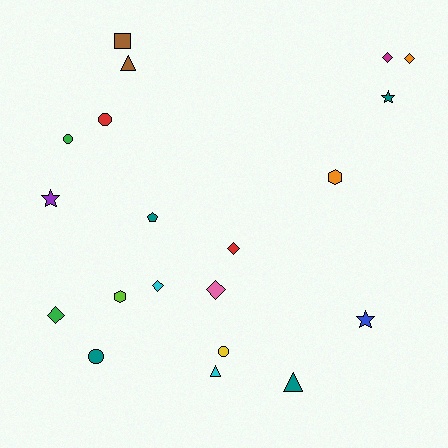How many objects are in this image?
There are 20 objects.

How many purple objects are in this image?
There is 1 purple object.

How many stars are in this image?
There are 3 stars.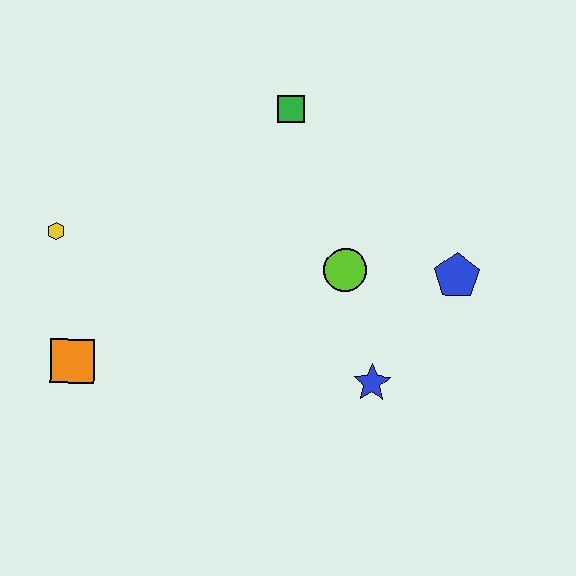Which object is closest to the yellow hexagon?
The orange square is closest to the yellow hexagon.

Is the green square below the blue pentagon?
No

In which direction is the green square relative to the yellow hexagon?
The green square is to the right of the yellow hexagon.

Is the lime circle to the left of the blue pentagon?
Yes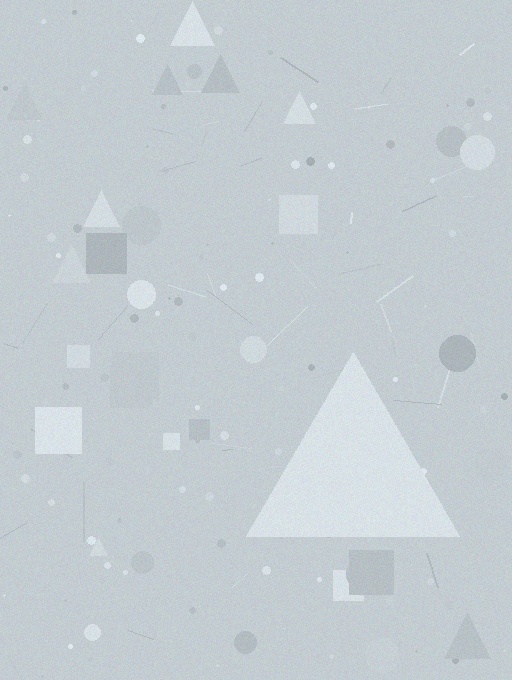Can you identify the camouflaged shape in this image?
The camouflaged shape is a triangle.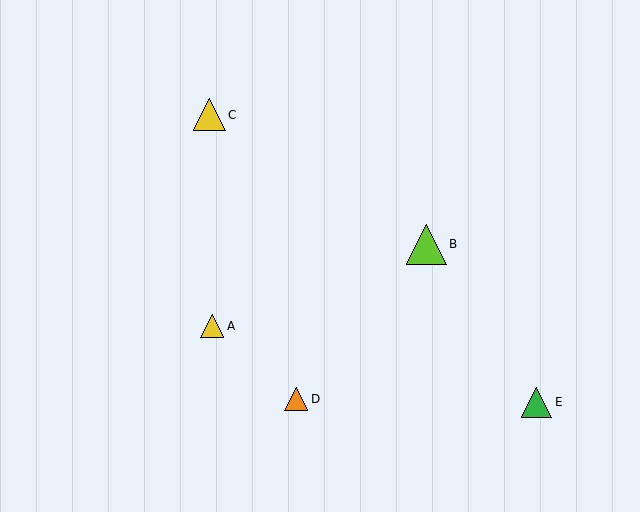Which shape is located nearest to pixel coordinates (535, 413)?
The green triangle (labeled E) at (537, 402) is nearest to that location.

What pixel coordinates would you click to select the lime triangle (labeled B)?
Click at (427, 244) to select the lime triangle B.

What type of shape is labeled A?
Shape A is a yellow triangle.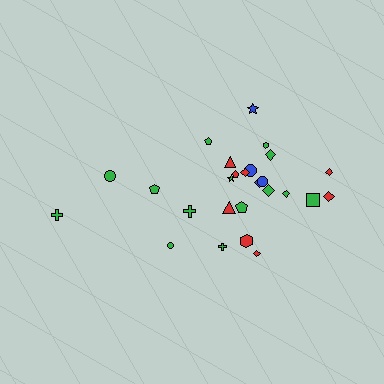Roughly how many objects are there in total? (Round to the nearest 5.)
Roughly 25 objects in total.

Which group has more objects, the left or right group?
The right group.